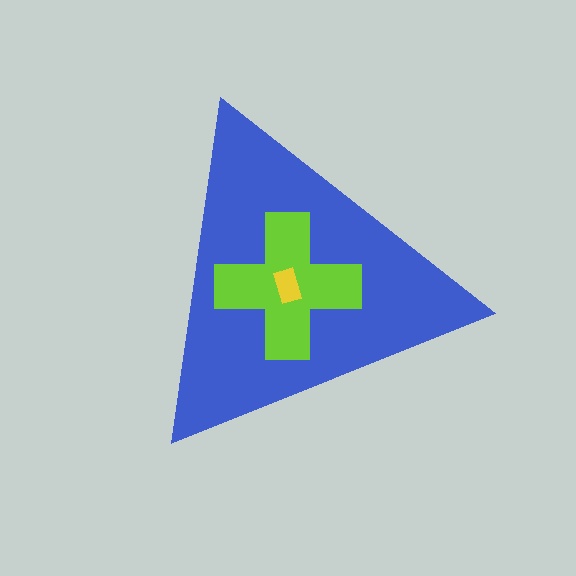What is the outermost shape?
The blue triangle.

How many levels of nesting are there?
3.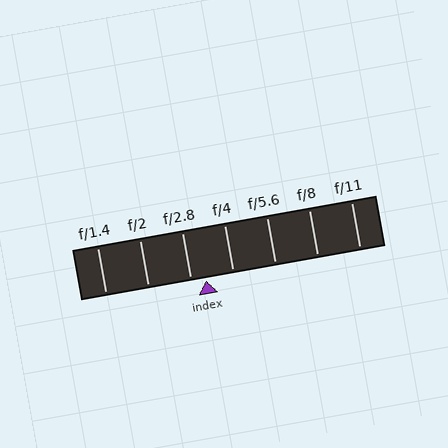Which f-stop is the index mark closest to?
The index mark is closest to f/2.8.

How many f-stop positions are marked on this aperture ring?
There are 7 f-stop positions marked.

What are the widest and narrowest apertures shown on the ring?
The widest aperture shown is f/1.4 and the narrowest is f/11.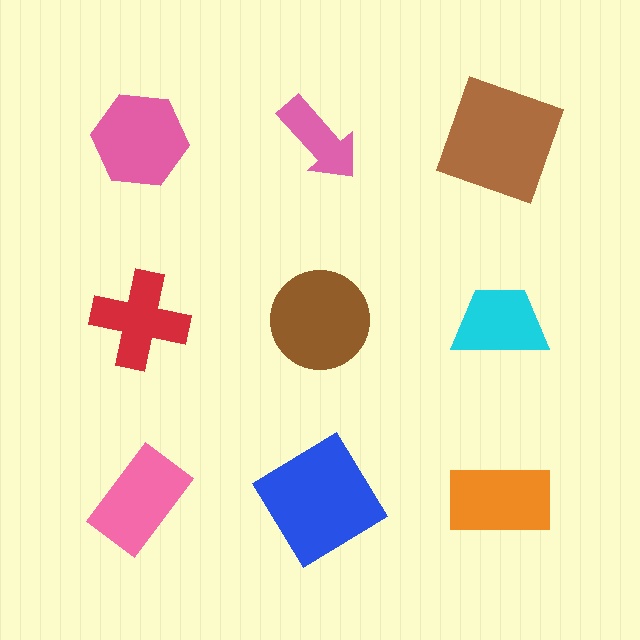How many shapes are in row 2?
3 shapes.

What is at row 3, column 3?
An orange rectangle.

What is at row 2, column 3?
A cyan trapezoid.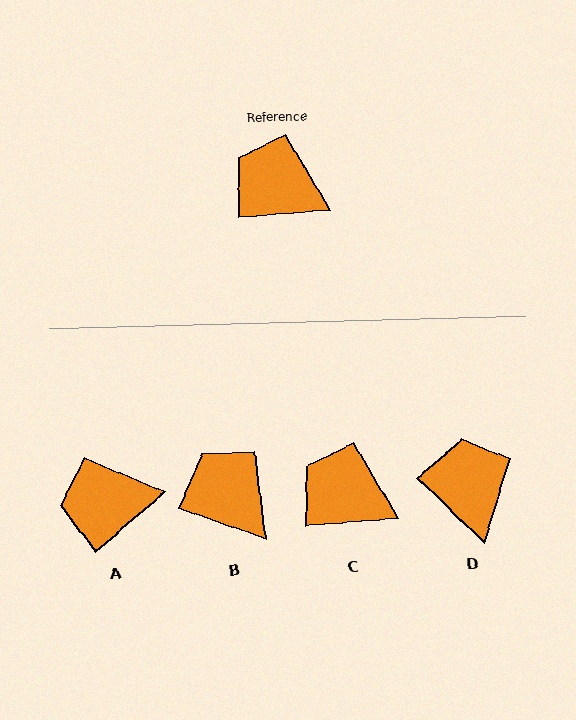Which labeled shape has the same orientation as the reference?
C.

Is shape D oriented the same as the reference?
No, it is off by about 48 degrees.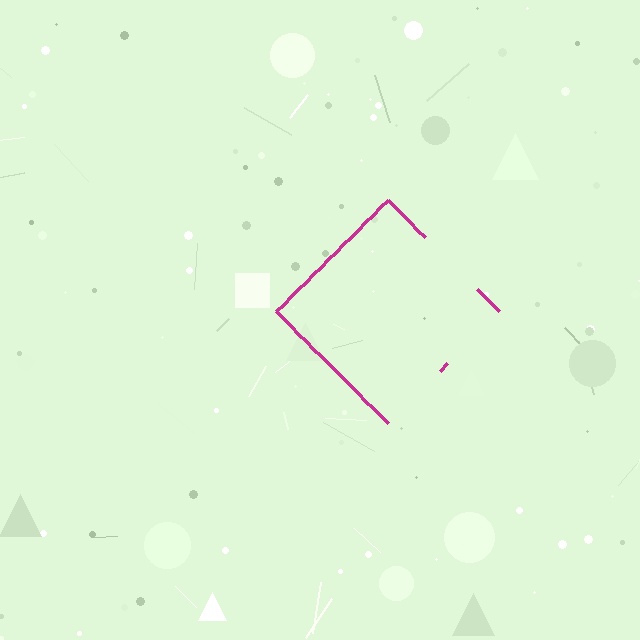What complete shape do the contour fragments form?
The contour fragments form a diamond.